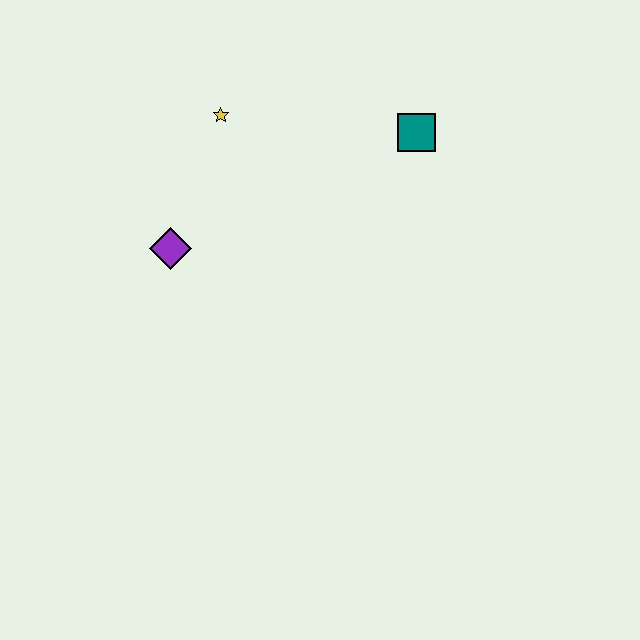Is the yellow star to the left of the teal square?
Yes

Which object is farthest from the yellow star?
The teal square is farthest from the yellow star.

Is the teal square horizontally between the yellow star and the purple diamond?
No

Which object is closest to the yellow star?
The purple diamond is closest to the yellow star.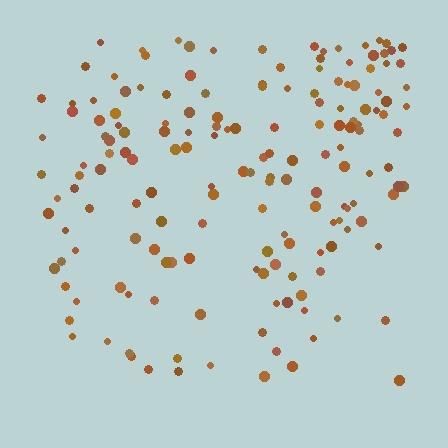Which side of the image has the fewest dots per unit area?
The bottom.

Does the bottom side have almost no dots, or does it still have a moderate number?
Still a moderate number, just noticeably fewer than the top.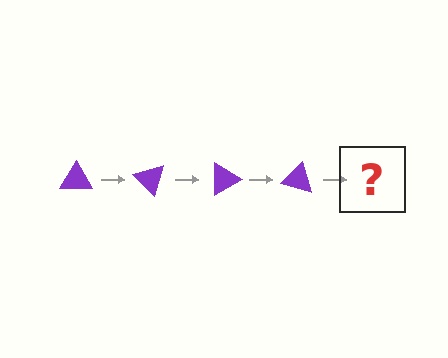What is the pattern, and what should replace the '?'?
The pattern is that the triangle rotates 45 degrees each step. The '?' should be a purple triangle rotated 180 degrees.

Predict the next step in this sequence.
The next step is a purple triangle rotated 180 degrees.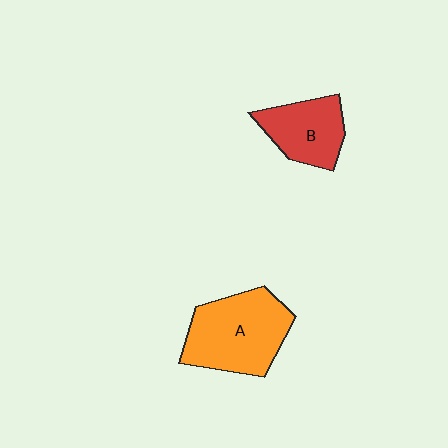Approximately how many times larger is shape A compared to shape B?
Approximately 1.5 times.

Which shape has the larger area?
Shape A (orange).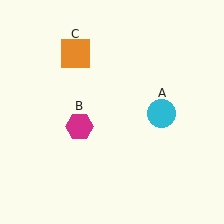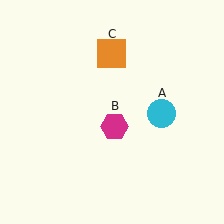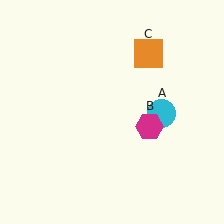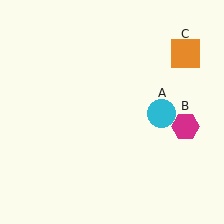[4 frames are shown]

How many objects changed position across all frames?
2 objects changed position: magenta hexagon (object B), orange square (object C).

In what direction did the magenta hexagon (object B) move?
The magenta hexagon (object B) moved right.